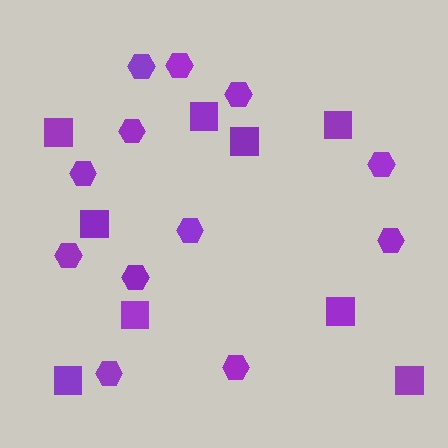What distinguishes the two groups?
There are 2 groups: one group of hexagons (12) and one group of squares (9).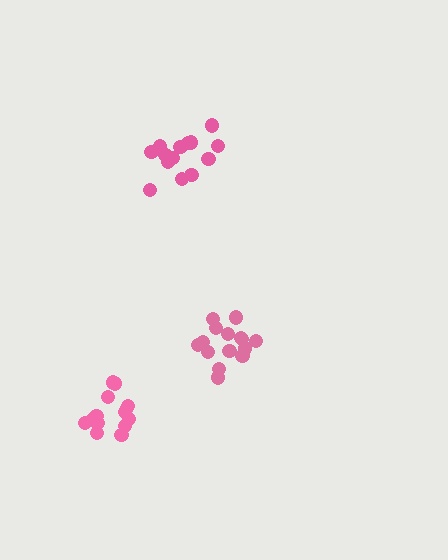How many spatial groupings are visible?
There are 3 spatial groupings.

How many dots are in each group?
Group 1: 15 dots, Group 2: 15 dots, Group 3: 15 dots (45 total).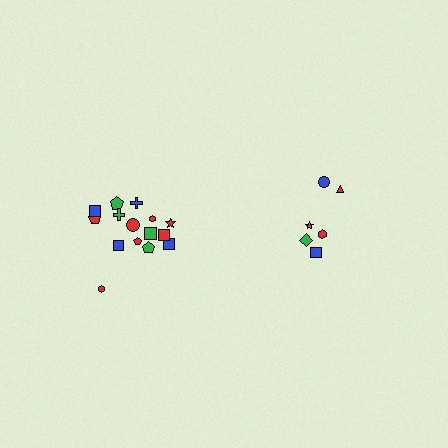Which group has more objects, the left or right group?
The left group.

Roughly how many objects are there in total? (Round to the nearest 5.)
Roughly 20 objects in total.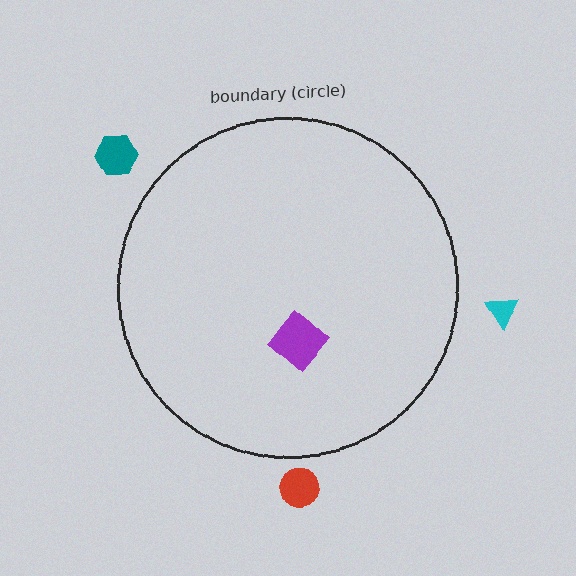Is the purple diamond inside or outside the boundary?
Inside.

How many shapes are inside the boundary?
1 inside, 3 outside.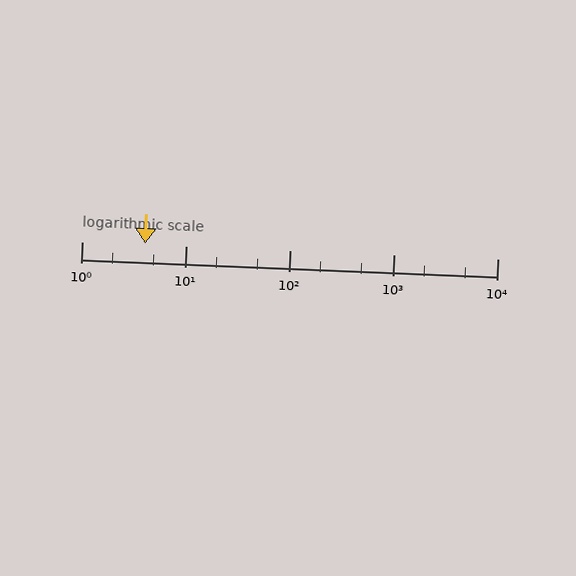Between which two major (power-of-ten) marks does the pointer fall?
The pointer is between 1 and 10.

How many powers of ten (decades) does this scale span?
The scale spans 4 decades, from 1 to 10000.